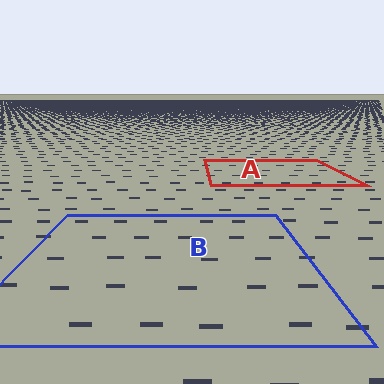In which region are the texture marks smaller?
The texture marks are smaller in region A, because it is farther away.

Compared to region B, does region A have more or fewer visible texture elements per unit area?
Region A has more texture elements per unit area — they are packed more densely because it is farther away.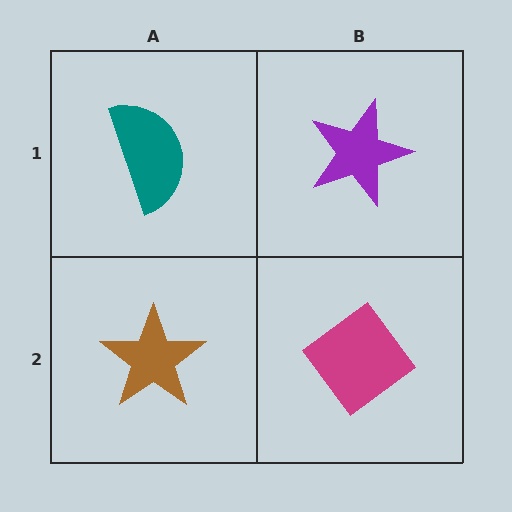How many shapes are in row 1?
2 shapes.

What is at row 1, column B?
A purple star.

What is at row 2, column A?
A brown star.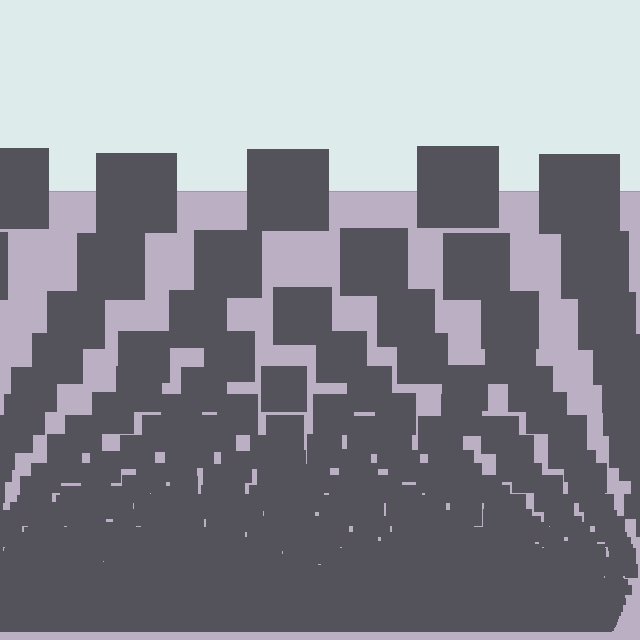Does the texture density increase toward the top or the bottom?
Density increases toward the bottom.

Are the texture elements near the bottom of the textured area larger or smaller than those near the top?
Smaller. The gradient is inverted — elements near the bottom are smaller and denser.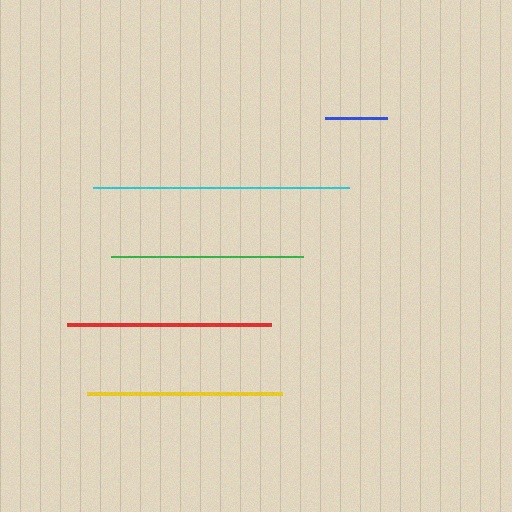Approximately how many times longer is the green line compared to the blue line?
The green line is approximately 3.1 times the length of the blue line.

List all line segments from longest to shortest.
From longest to shortest: cyan, red, yellow, green, blue.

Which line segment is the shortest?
The blue line is the shortest at approximately 62 pixels.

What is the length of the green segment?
The green segment is approximately 192 pixels long.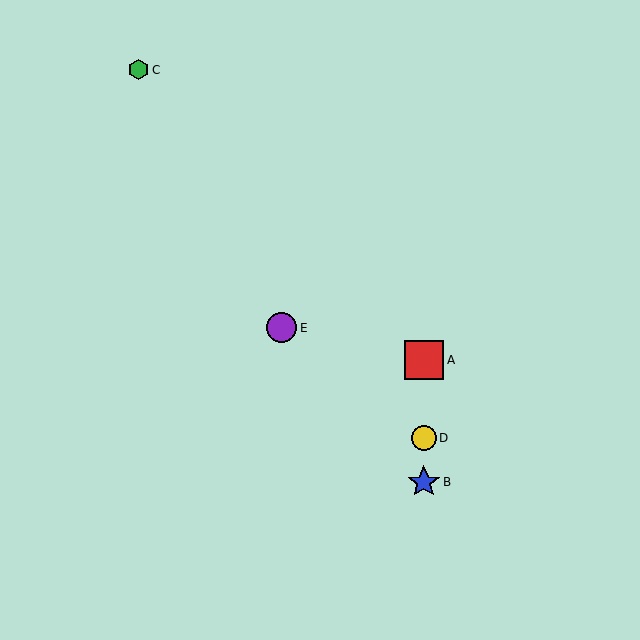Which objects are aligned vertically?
Objects A, B, D are aligned vertically.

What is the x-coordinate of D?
Object D is at x≈424.